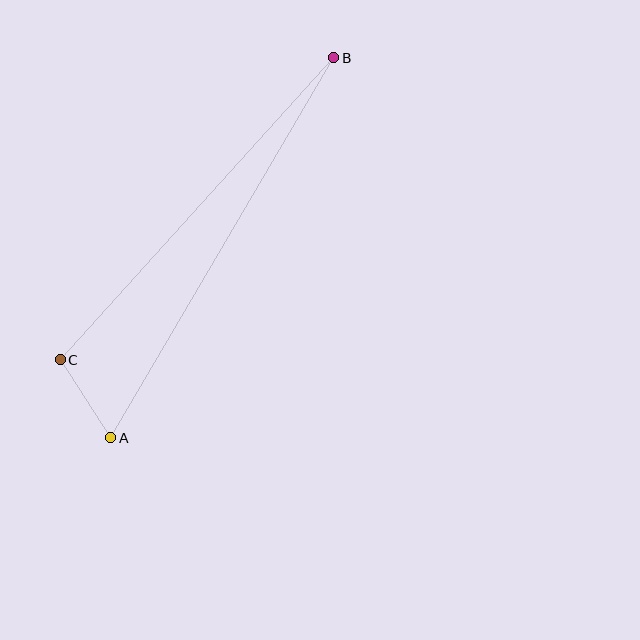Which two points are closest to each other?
Points A and C are closest to each other.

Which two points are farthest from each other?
Points A and B are farthest from each other.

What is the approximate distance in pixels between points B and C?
The distance between B and C is approximately 408 pixels.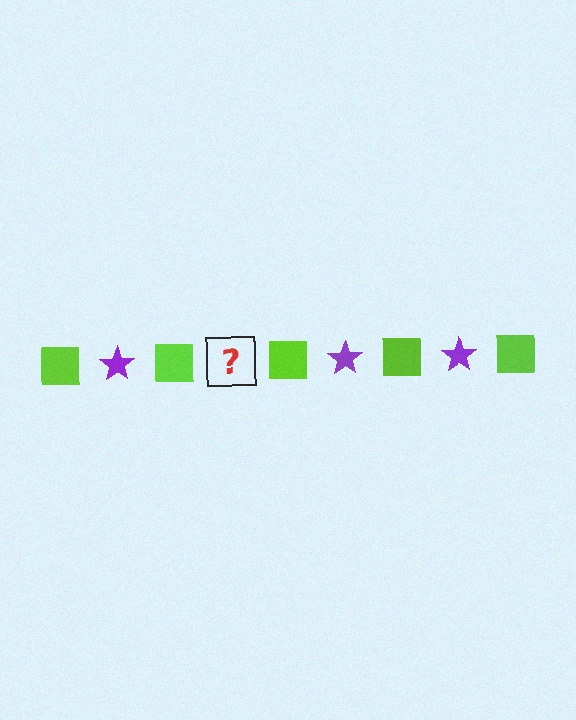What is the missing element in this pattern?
The missing element is a purple star.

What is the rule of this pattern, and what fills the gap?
The rule is that the pattern alternates between lime square and purple star. The gap should be filled with a purple star.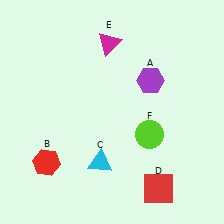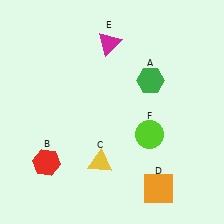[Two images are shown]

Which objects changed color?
A changed from purple to green. C changed from cyan to yellow. D changed from red to orange.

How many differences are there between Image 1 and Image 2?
There are 3 differences between the two images.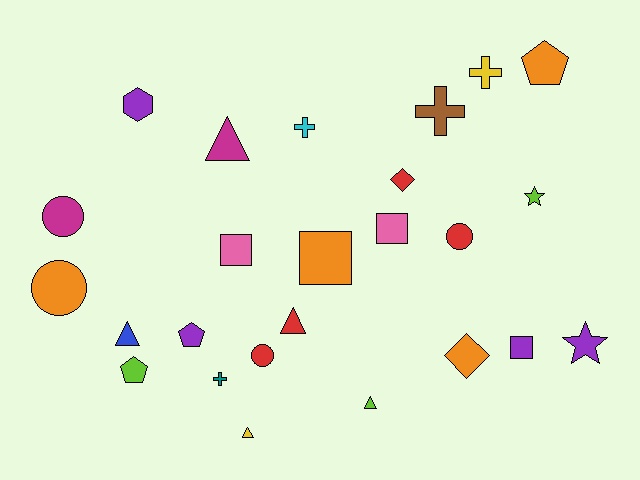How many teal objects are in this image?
There is 1 teal object.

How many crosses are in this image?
There are 4 crosses.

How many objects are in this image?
There are 25 objects.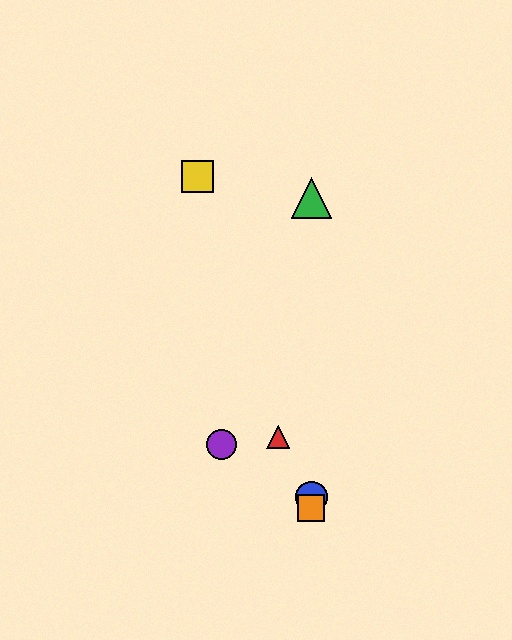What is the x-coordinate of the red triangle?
The red triangle is at x≈278.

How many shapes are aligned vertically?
3 shapes (the blue circle, the green triangle, the orange square) are aligned vertically.